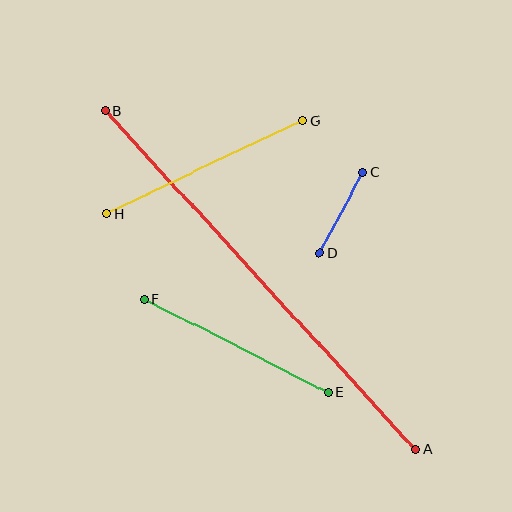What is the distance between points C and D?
The distance is approximately 92 pixels.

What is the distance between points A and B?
The distance is approximately 459 pixels.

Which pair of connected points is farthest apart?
Points A and B are farthest apart.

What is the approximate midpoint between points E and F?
The midpoint is at approximately (236, 346) pixels.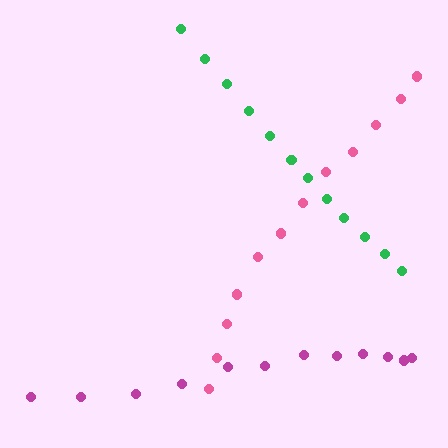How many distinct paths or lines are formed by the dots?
There are 3 distinct paths.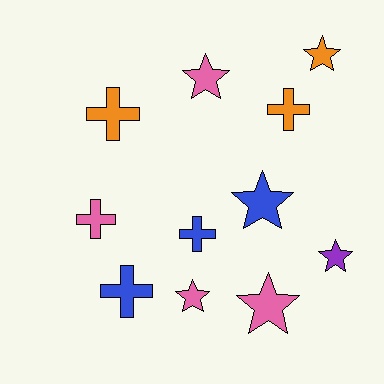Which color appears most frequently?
Pink, with 4 objects.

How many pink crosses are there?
There is 1 pink cross.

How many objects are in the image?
There are 11 objects.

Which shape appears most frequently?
Star, with 6 objects.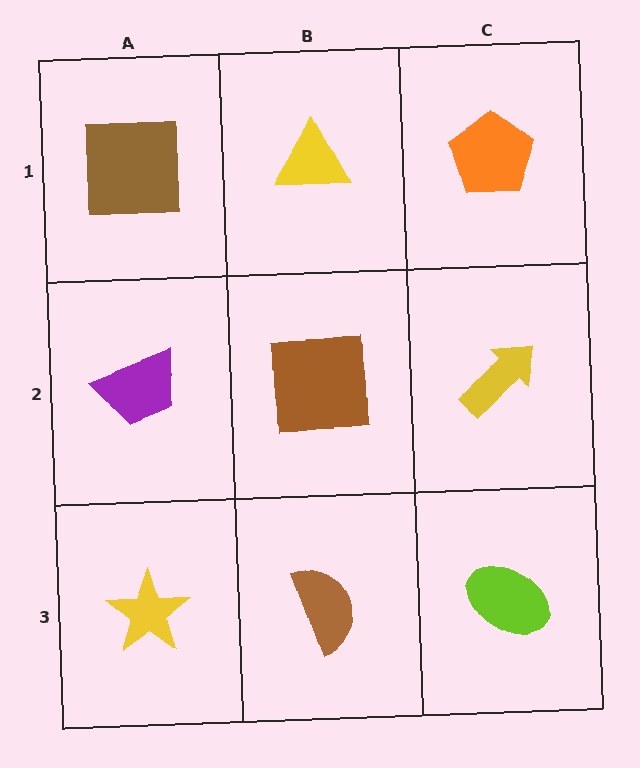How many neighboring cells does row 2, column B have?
4.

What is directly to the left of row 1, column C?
A yellow triangle.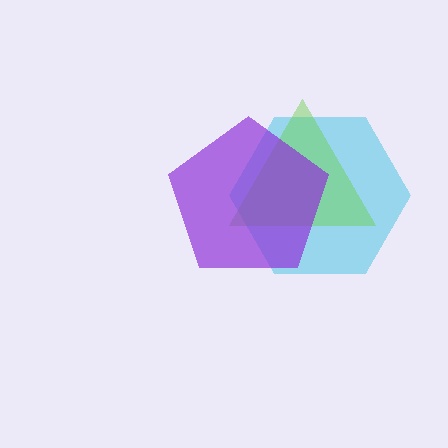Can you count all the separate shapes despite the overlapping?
Yes, there are 3 separate shapes.